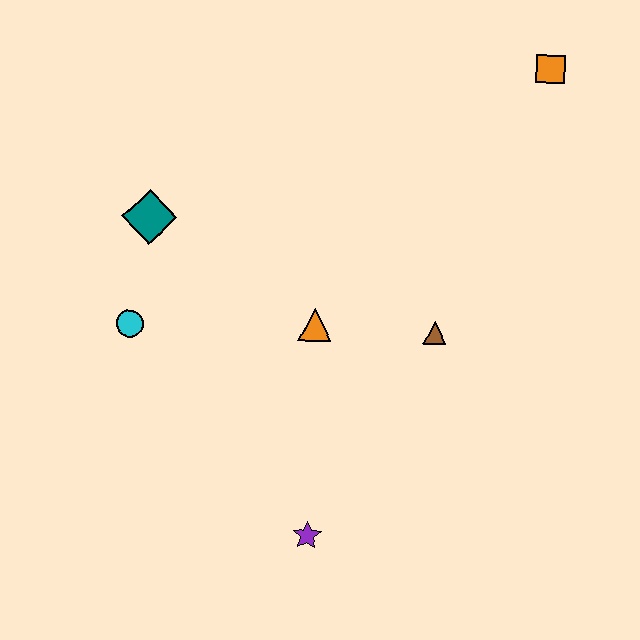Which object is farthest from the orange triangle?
The orange square is farthest from the orange triangle.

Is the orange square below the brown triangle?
No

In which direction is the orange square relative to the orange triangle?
The orange square is above the orange triangle.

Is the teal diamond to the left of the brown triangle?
Yes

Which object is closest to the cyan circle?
The teal diamond is closest to the cyan circle.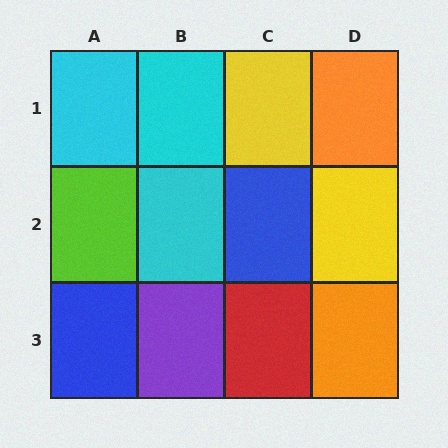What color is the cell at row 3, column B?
Purple.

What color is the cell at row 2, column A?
Lime.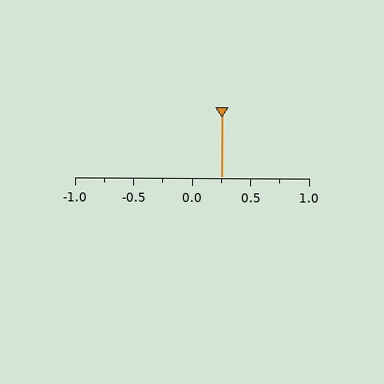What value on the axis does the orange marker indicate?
The marker indicates approximately 0.25.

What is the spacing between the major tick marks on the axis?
The major ticks are spaced 0.5 apart.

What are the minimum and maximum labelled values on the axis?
The axis runs from -1.0 to 1.0.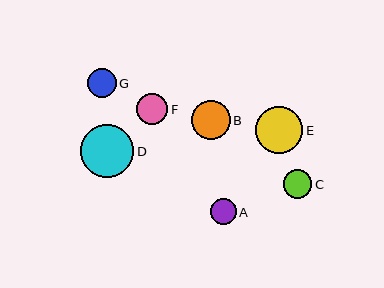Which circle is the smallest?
Circle A is the smallest with a size of approximately 26 pixels.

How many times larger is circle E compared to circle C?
Circle E is approximately 1.7 times the size of circle C.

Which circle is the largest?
Circle D is the largest with a size of approximately 53 pixels.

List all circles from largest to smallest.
From largest to smallest: D, E, B, F, G, C, A.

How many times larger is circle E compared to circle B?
Circle E is approximately 1.2 times the size of circle B.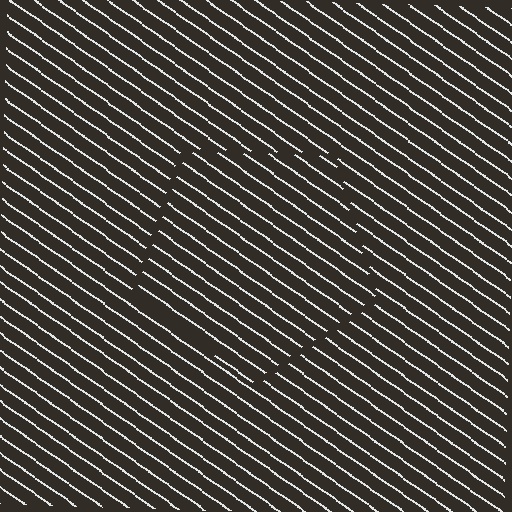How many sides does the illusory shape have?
5 sides — the line-ends trace a pentagon.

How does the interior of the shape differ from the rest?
The interior of the shape contains the same grating, shifted by half a period — the contour is defined by the phase discontinuity where line-ends from the inner and outer gratings abut.